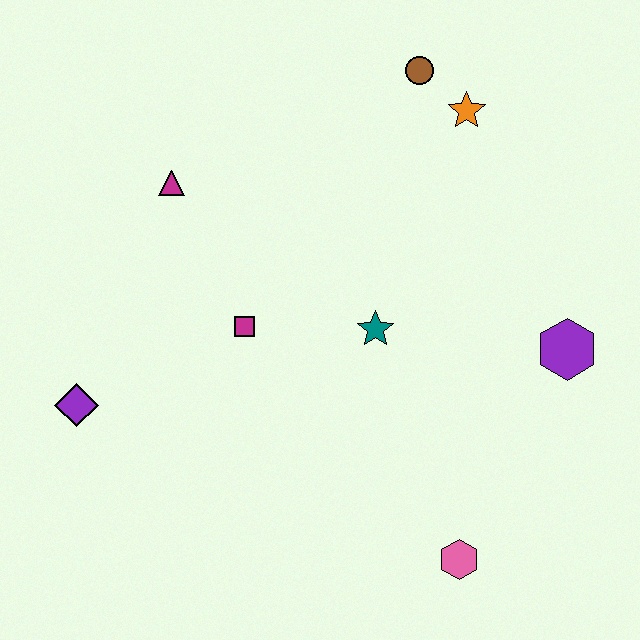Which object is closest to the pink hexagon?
The purple hexagon is closest to the pink hexagon.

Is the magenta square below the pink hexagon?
No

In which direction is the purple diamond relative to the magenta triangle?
The purple diamond is below the magenta triangle.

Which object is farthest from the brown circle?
The pink hexagon is farthest from the brown circle.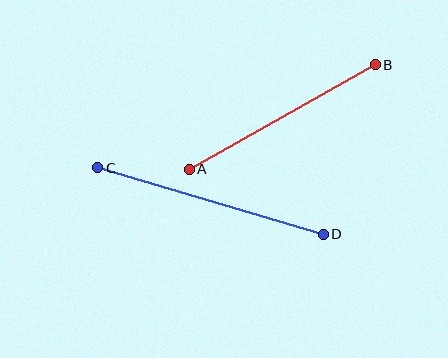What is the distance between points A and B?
The distance is approximately 213 pixels.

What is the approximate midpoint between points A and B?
The midpoint is at approximately (282, 117) pixels.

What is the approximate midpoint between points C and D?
The midpoint is at approximately (211, 201) pixels.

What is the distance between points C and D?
The distance is approximately 235 pixels.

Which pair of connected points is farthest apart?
Points C and D are farthest apart.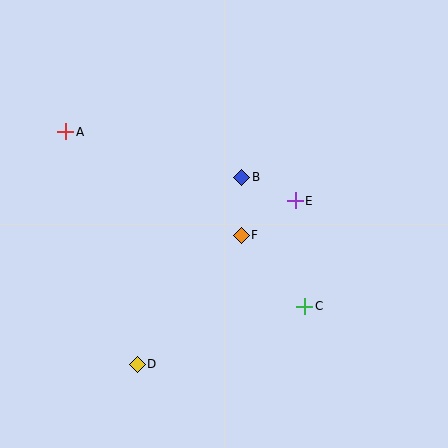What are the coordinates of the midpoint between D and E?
The midpoint between D and E is at (216, 282).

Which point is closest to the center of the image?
Point F at (241, 236) is closest to the center.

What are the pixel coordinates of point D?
Point D is at (137, 364).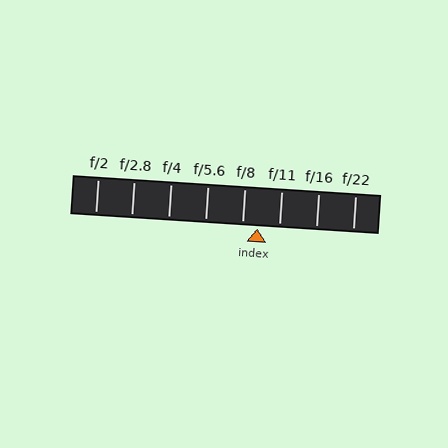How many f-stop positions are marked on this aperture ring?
There are 8 f-stop positions marked.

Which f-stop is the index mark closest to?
The index mark is closest to f/8.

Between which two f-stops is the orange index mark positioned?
The index mark is between f/8 and f/11.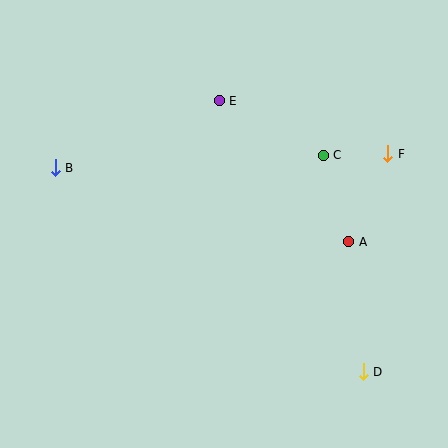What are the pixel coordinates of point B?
Point B is at (55, 168).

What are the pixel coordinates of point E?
Point E is at (219, 101).